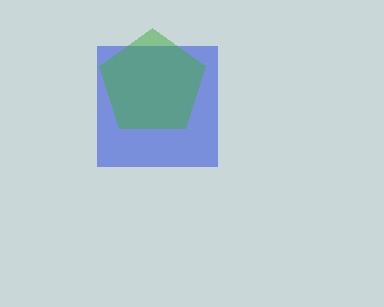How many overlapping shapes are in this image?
There are 2 overlapping shapes in the image.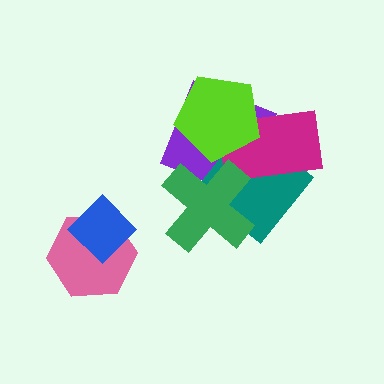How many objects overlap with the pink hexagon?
1 object overlaps with the pink hexagon.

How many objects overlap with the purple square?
4 objects overlap with the purple square.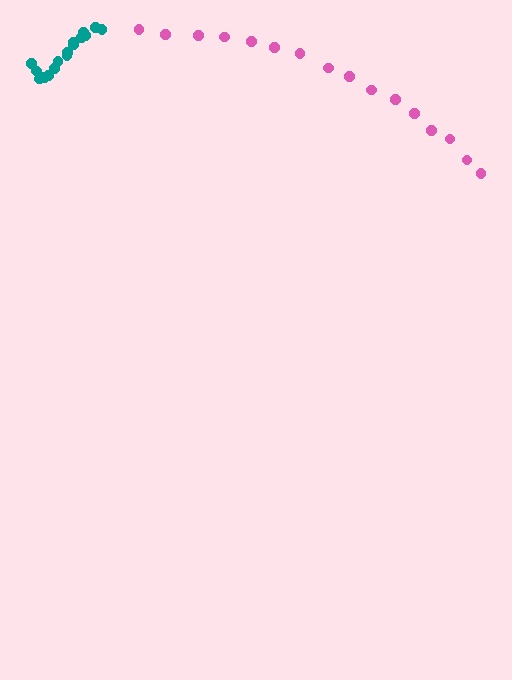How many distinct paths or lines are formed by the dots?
There are 2 distinct paths.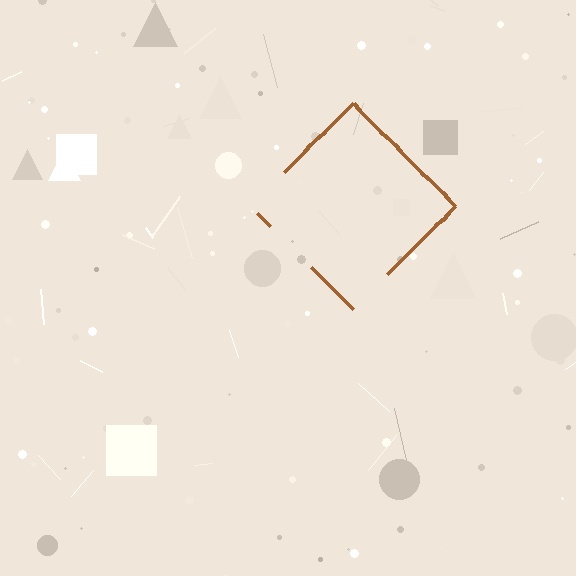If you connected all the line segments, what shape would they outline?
They would outline a diamond.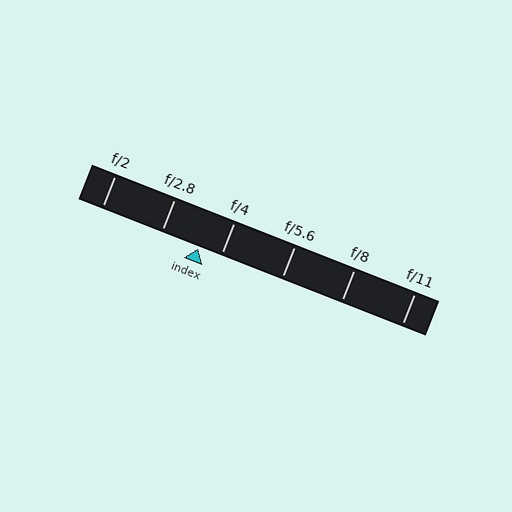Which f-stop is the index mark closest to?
The index mark is closest to f/4.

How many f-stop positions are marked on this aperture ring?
There are 6 f-stop positions marked.